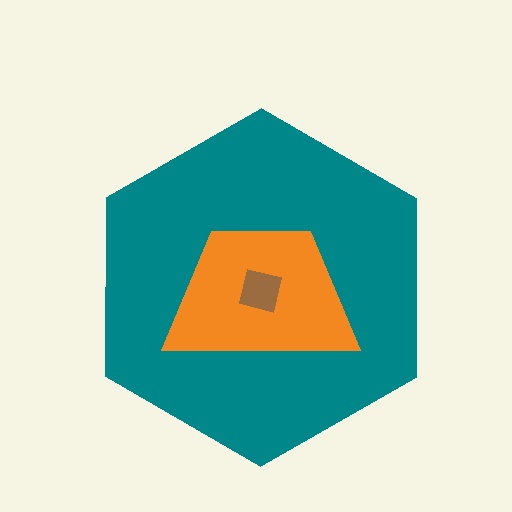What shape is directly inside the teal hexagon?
The orange trapezoid.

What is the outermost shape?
The teal hexagon.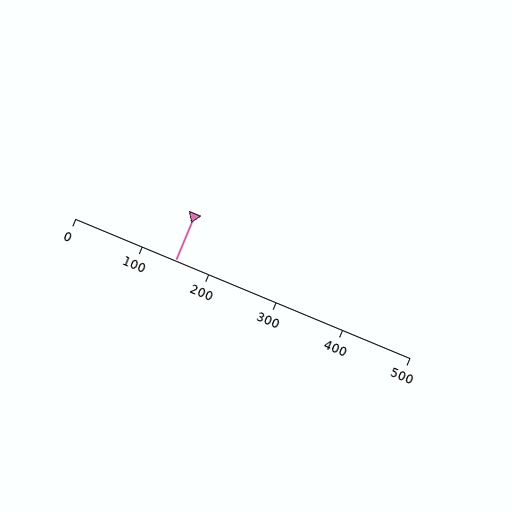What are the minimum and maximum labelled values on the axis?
The axis runs from 0 to 500.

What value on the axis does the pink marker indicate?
The marker indicates approximately 150.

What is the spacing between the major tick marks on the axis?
The major ticks are spaced 100 apart.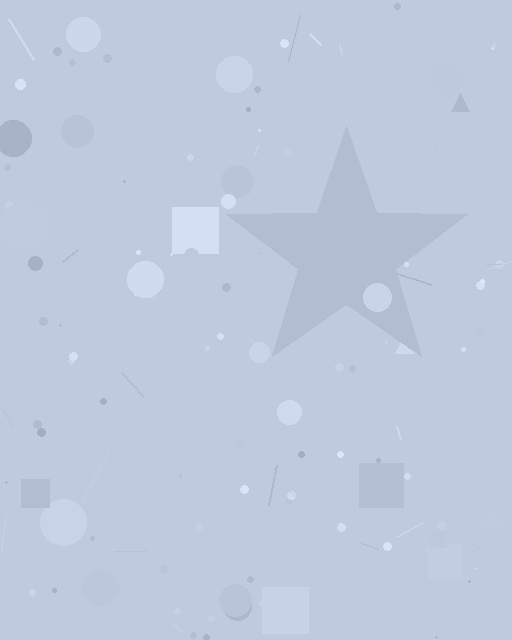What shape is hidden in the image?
A star is hidden in the image.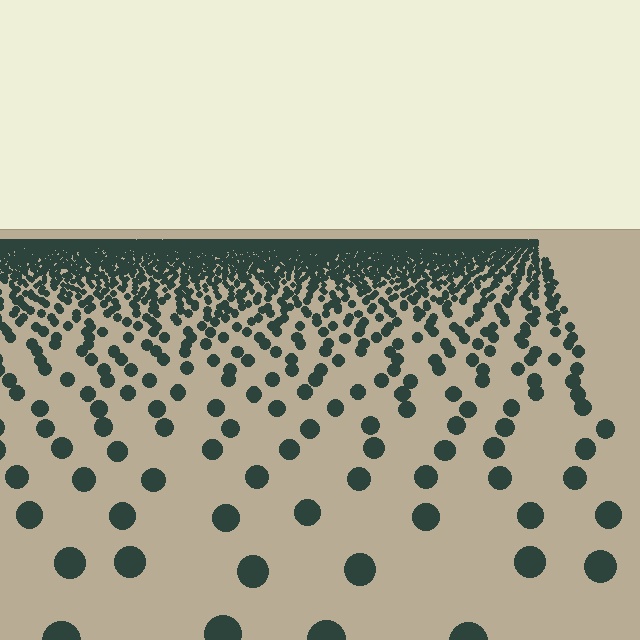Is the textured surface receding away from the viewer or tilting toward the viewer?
The surface is receding away from the viewer. Texture elements get smaller and denser toward the top.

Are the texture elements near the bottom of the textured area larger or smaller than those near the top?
Larger. Near the bottom, elements are closer to the viewer and appear at a bigger on-screen size.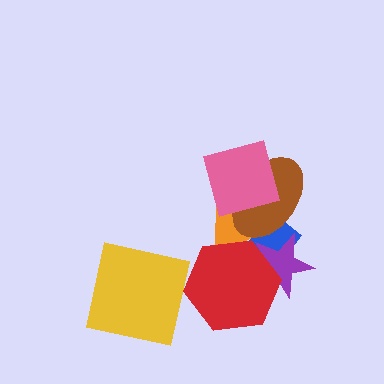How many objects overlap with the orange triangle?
5 objects overlap with the orange triangle.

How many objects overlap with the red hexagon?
3 objects overlap with the red hexagon.